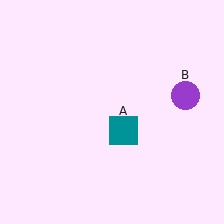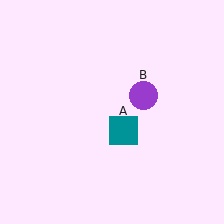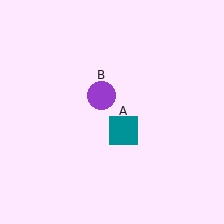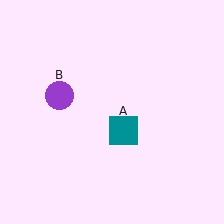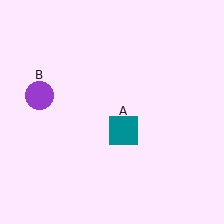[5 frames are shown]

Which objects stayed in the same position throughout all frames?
Teal square (object A) remained stationary.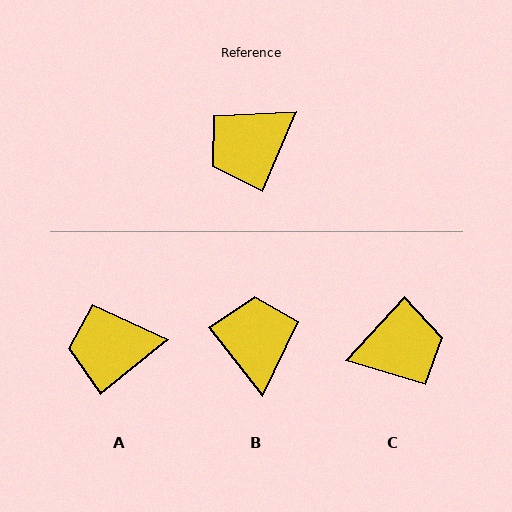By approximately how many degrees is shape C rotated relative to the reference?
Approximately 160 degrees counter-clockwise.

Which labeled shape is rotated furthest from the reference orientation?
C, about 160 degrees away.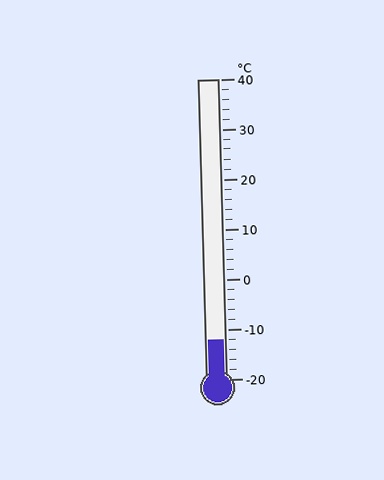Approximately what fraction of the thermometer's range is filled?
The thermometer is filled to approximately 15% of its range.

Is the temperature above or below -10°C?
The temperature is below -10°C.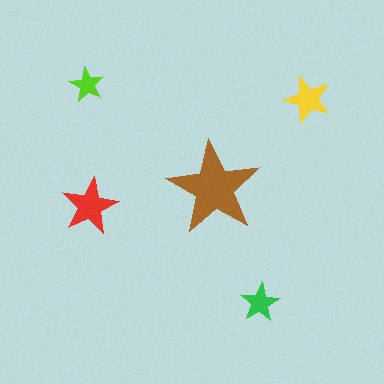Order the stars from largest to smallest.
the brown one, the red one, the yellow one, the green one, the lime one.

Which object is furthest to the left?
The lime star is leftmost.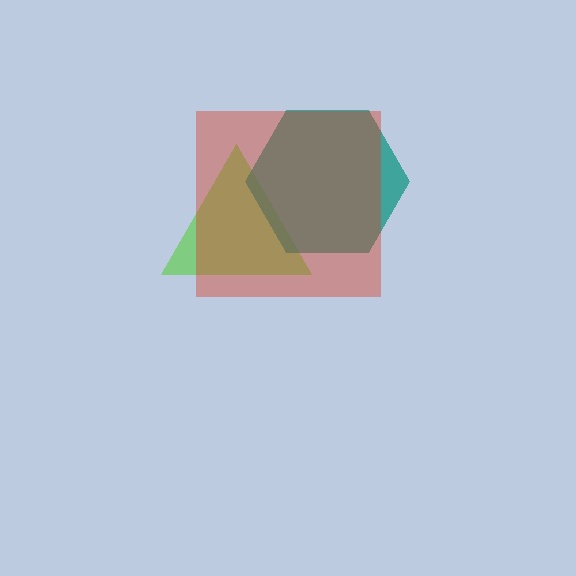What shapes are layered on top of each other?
The layered shapes are: a lime triangle, a teal hexagon, a red square.